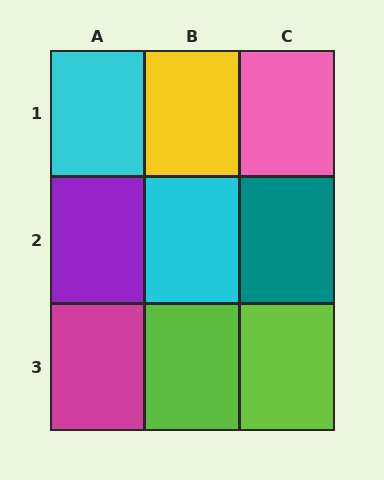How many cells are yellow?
1 cell is yellow.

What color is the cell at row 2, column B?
Cyan.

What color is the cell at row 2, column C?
Teal.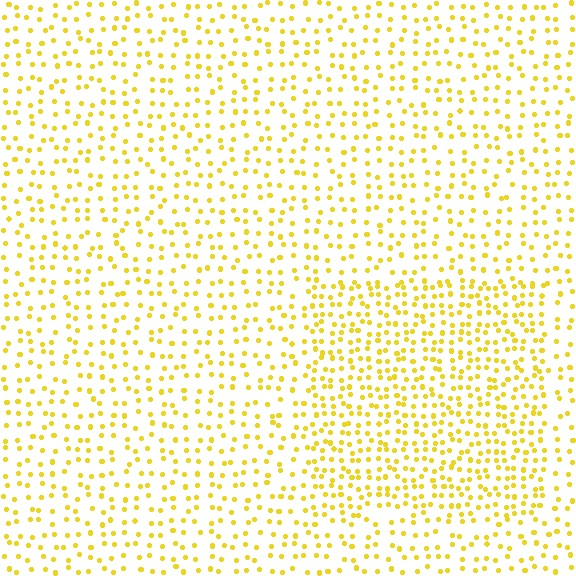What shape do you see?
I see a rectangle.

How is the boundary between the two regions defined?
The boundary is defined by a change in element density (approximately 1.7x ratio). All elements are the same color, size, and shape.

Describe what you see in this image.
The image contains small yellow elements arranged at two different densities. A rectangle-shaped region is visible where the elements are more densely packed than the surrounding area.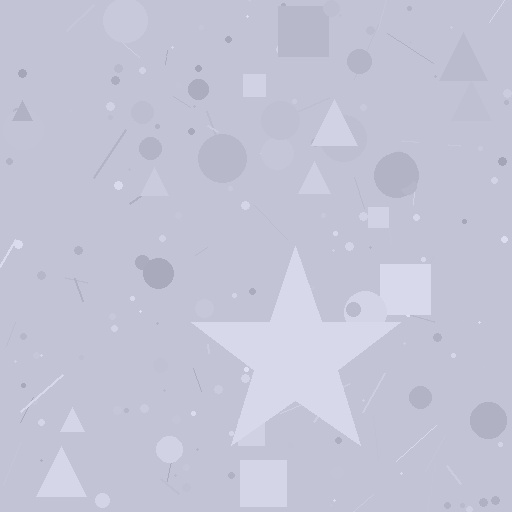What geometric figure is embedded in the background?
A star is embedded in the background.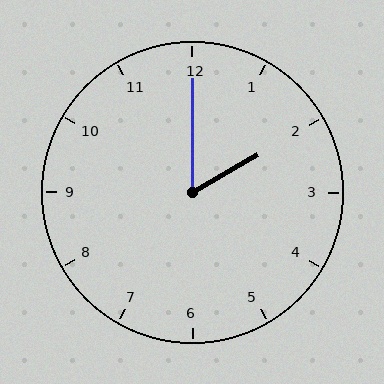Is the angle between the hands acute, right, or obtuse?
It is acute.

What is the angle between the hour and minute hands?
Approximately 60 degrees.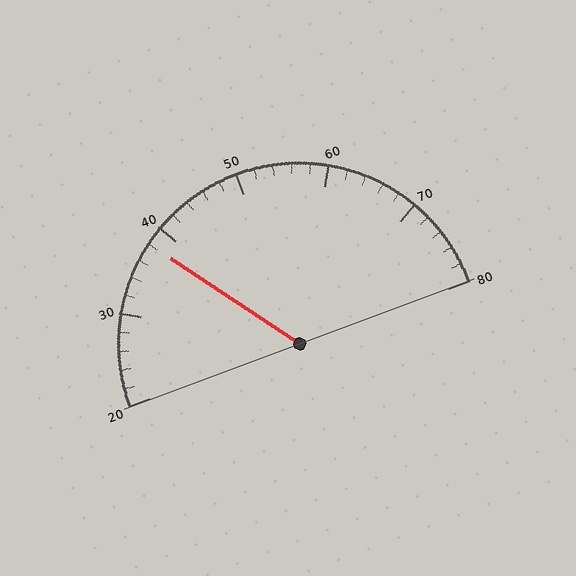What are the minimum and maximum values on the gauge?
The gauge ranges from 20 to 80.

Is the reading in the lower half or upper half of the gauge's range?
The reading is in the lower half of the range (20 to 80).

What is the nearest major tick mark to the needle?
The nearest major tick mark is 40.